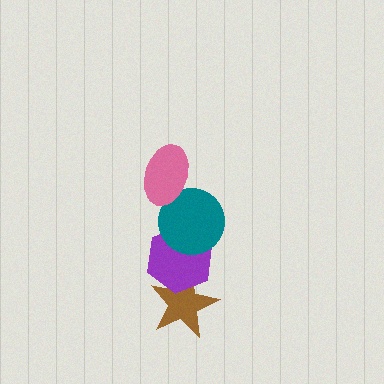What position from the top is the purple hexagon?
The purple hexagon is 3rd from the top.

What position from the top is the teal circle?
The teal circle is 2nd from the top.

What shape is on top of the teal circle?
The pink ellipse is on top of the teal circle.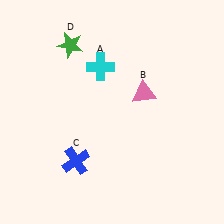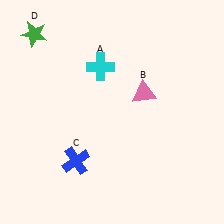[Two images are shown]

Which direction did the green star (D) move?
The green star (D) moved left.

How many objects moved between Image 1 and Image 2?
1 object moved between the two images.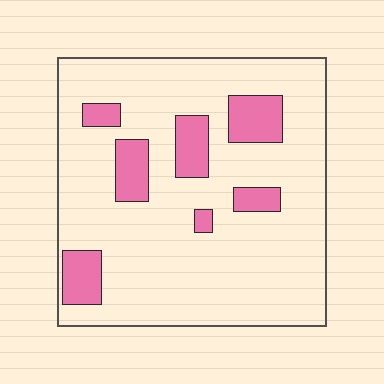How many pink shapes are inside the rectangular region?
7.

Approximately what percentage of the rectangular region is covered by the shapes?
Approximately 15%.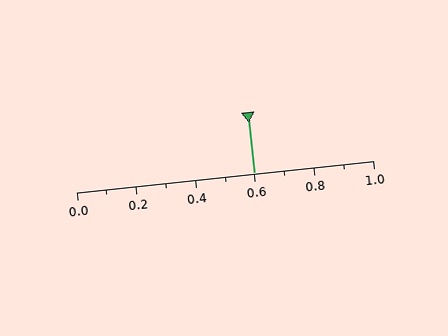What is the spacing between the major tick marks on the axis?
The major ticks are spaced 0.2 apart.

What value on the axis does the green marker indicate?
The marker indicates approximately 0.6.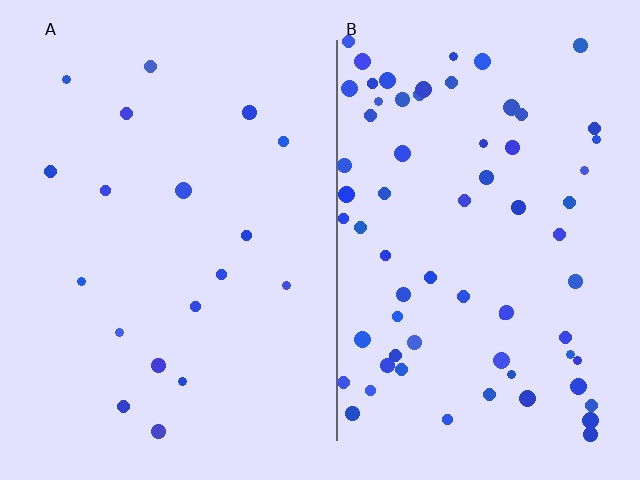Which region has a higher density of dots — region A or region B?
B (the right).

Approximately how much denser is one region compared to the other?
Approximately 3.7× — region B over region A.